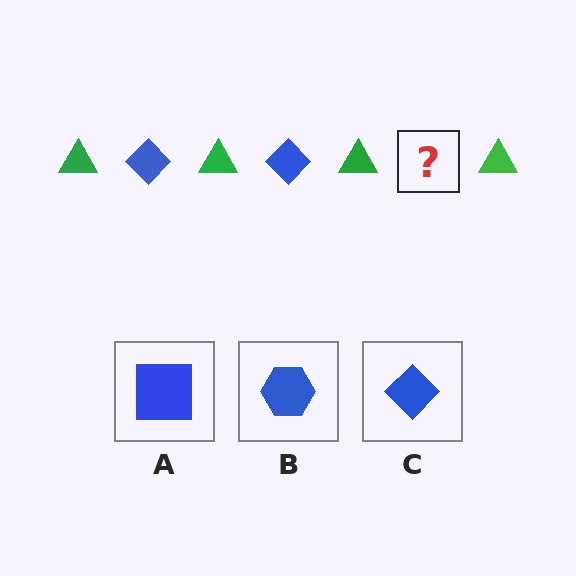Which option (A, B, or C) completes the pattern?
C.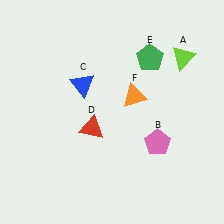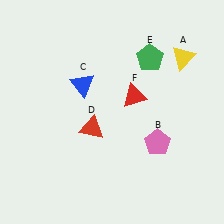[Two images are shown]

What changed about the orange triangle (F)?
In Image 1, F is orange. In Image 2, it changed to red.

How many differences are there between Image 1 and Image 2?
There are 2 differences between the two images.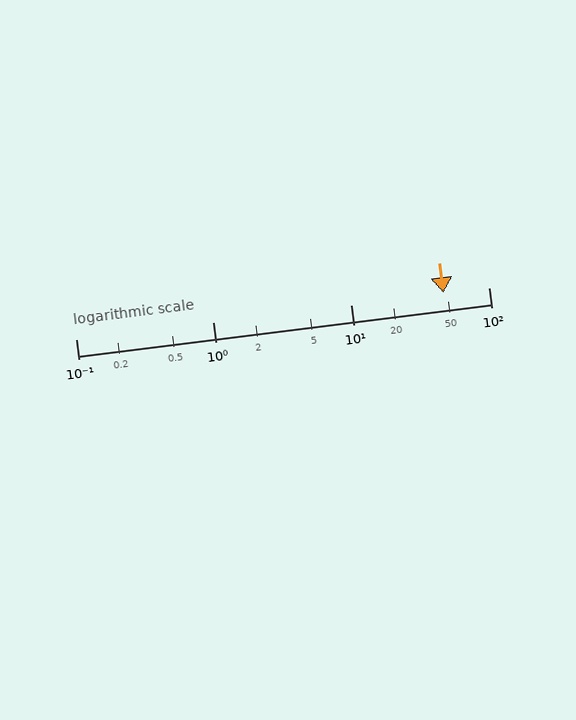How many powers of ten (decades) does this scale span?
The scale spans 3 decades, from 0.1 to 100.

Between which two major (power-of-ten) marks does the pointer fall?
The pointer is between 10 and 100.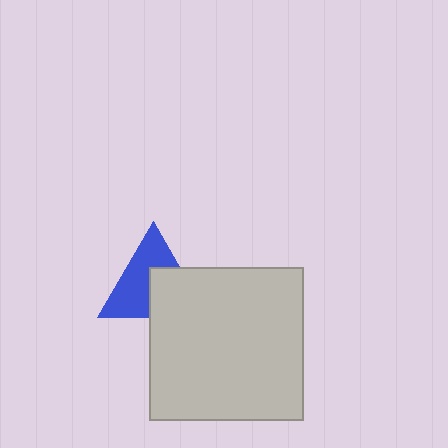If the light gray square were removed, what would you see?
You would see the complete blue triangle.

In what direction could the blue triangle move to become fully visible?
The blue triangle could move toward the upper-left. That would shift it out from behind the light gray square entirely.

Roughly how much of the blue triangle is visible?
About half of it is visible (roughly 58%).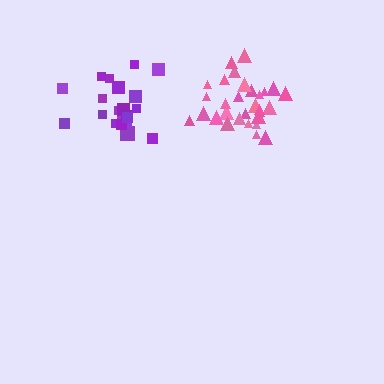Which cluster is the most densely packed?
Pink.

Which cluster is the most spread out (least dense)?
Purple.